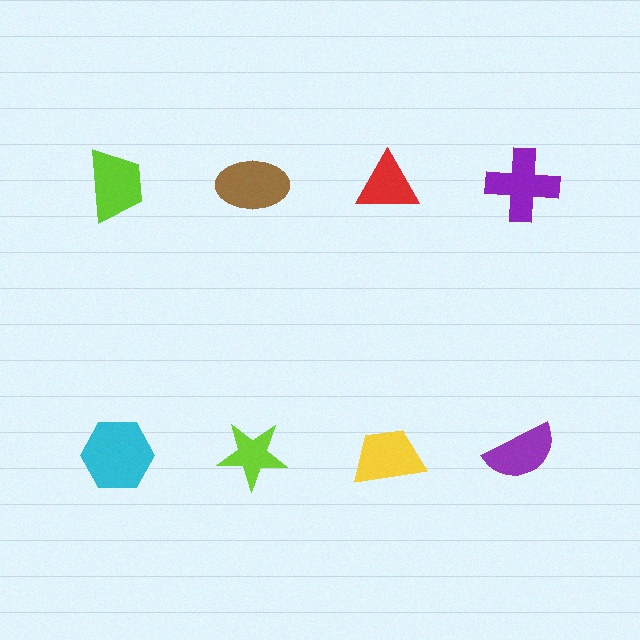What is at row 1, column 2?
A brown ellipse.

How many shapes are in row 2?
4 shapes.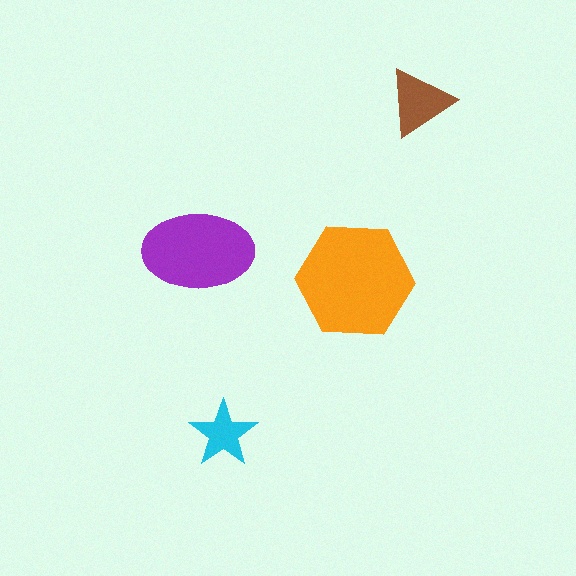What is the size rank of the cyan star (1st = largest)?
4th.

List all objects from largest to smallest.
The orange hexagon, the purple ellipse, the brown triangle, the cyan star.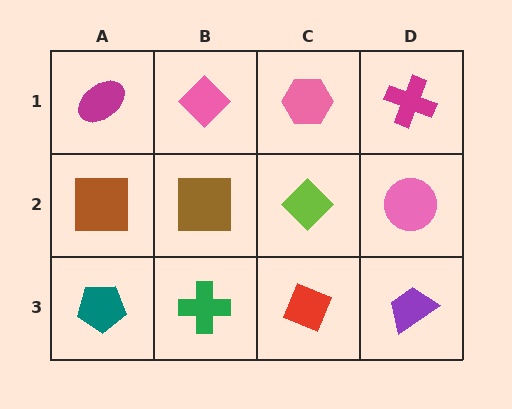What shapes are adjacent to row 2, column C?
A pink hexagon (row 1, column C), a red diamond (row 3, column C), a brown square (row 2, column B), a pink circle (row 2, column D).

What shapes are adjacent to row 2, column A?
A magenta ellipse (row 1, column A), a teal pentagon (row 3, column A), a brown square (row 2, column B).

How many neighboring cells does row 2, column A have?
3.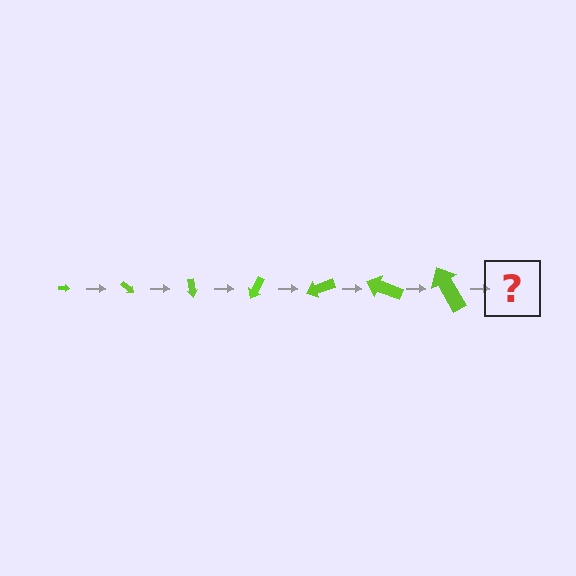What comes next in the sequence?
The next element should be an arrow, larger than the previous one and rotated 280 degrees from the start.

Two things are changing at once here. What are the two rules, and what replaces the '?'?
The two rules are that the arrow grows larger each step and it rotates 40 degrees each step. The '?' should be an arrow, larger than the previous one and rotated 280 degrees from the start.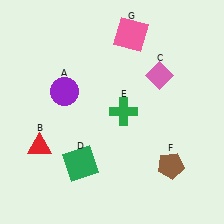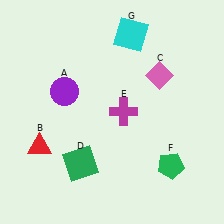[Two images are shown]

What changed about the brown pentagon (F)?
In Image 1, F is brown. In Image 2, it changed to green.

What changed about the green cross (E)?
In Image 1, E is green. In Image 2, it changed to magenta.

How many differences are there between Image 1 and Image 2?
There are 3 differences between the two images.